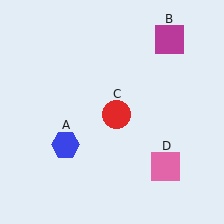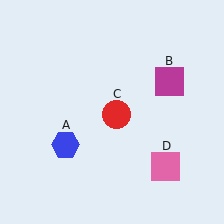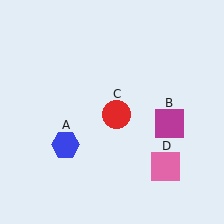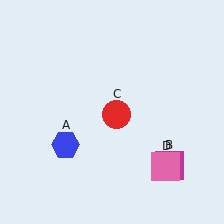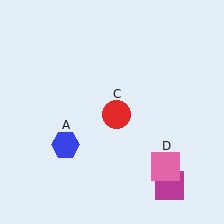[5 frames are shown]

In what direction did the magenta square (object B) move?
The magenta square (object B) moved down.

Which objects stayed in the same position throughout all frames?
Blue hexagon (object A) and red circle (object C) and pink square (object D) remained stationary.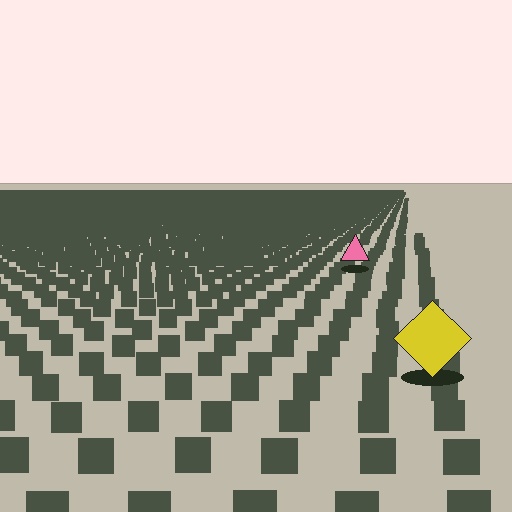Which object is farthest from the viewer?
The pink triangle is farthest from the viewer. It appears smaller and the ground texture around it is denser.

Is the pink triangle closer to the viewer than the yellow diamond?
No. The yellow diamond is closer — you can tell from the texture gradient: the ground texture is coarser near it.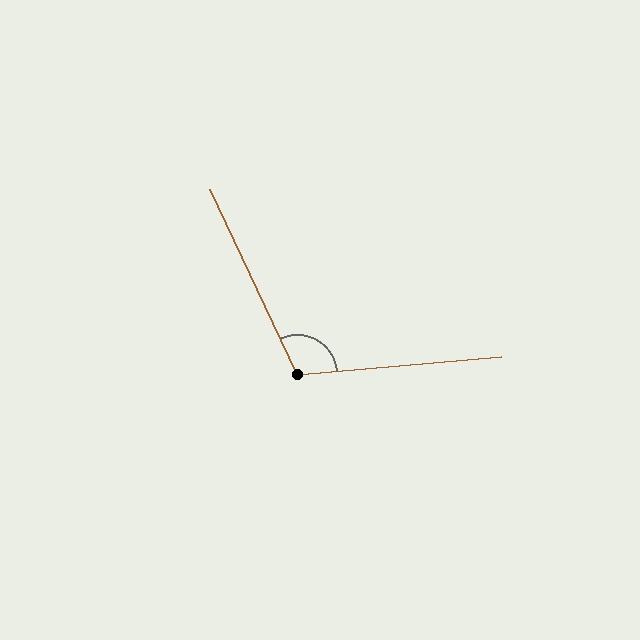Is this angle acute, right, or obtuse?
It is obtuse.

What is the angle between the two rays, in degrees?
Approximately 110 degrees.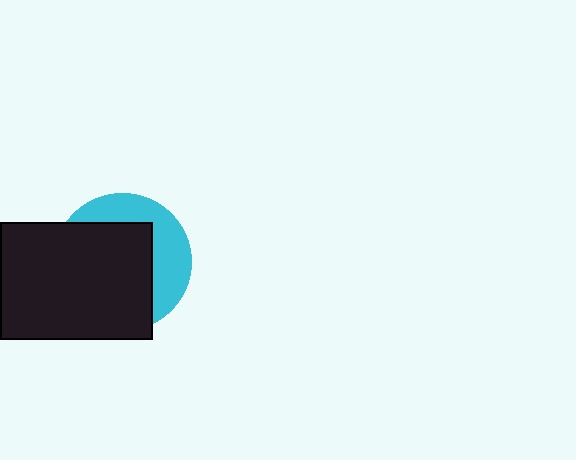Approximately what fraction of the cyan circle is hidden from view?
Roughly 65% of the cyan circle is hidden behind the black rectangle.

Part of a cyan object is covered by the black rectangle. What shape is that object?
It is a circle.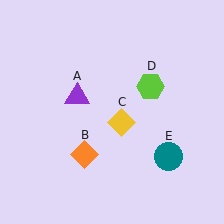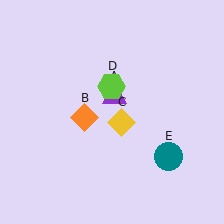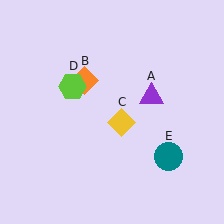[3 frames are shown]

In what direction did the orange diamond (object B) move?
The orange diamond (object B) moved up.